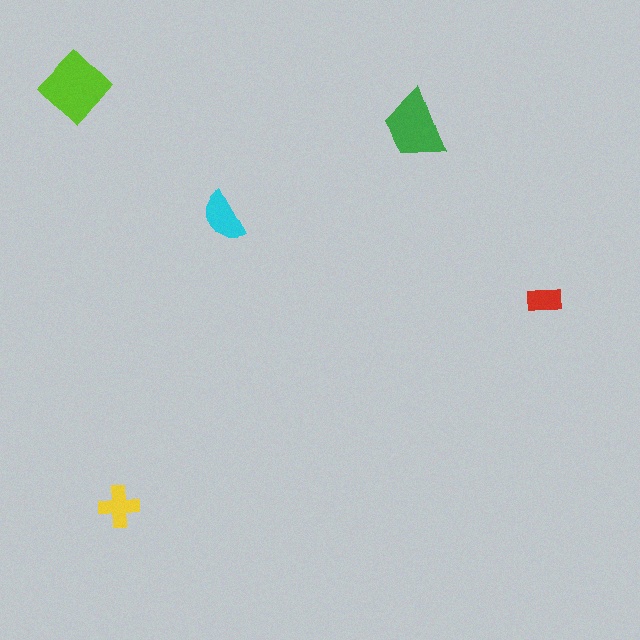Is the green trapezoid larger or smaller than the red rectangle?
Larger.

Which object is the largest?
The lime diamond.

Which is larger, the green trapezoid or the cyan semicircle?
The green trapezoid.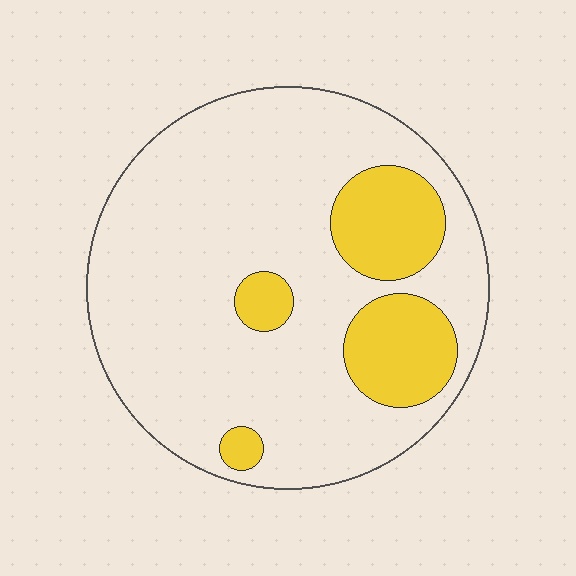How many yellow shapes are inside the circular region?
4.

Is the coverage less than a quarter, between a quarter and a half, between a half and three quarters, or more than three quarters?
Less than a quarter.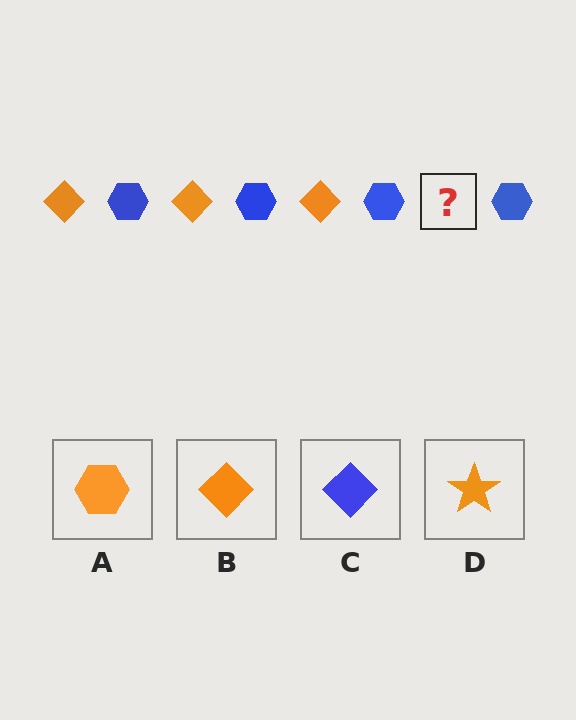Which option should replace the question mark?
Option B.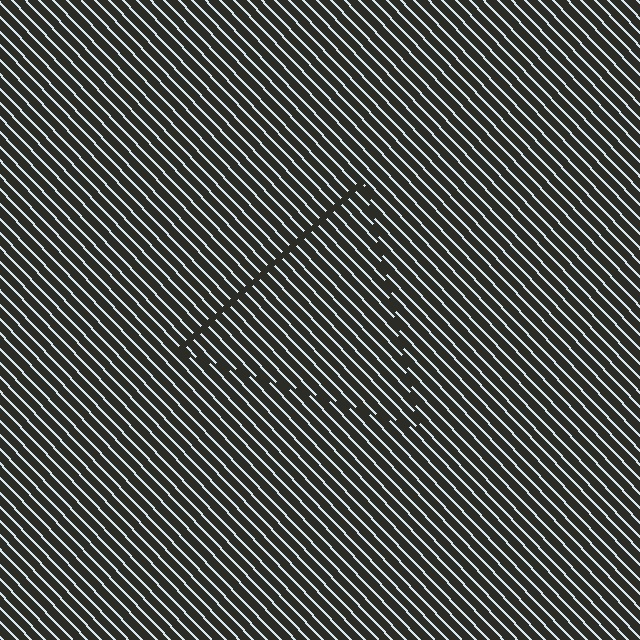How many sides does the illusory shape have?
3 sides — the line-ends trace a triangle.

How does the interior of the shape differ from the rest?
The interior of the shape contains the same grating, shifted by half a period — the contour is defined by the phase discontinuity where line-ends from the inner and outer gratings abut.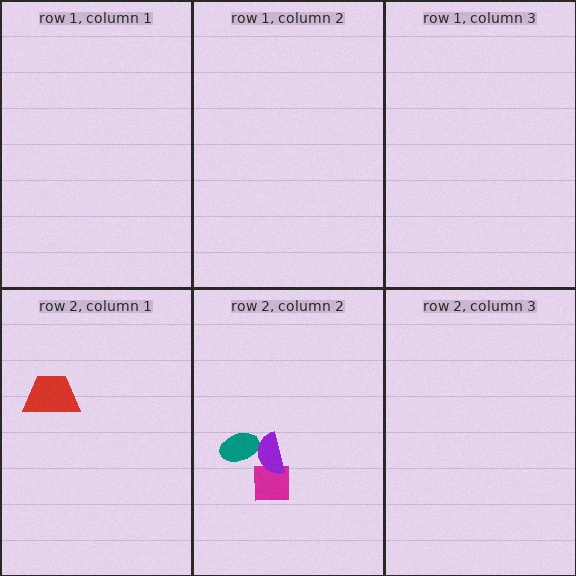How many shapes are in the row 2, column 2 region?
3.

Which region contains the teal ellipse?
The row 2, column 2 region.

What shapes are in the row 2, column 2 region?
The magenta square, the teal ellipse, the purple semicircle.